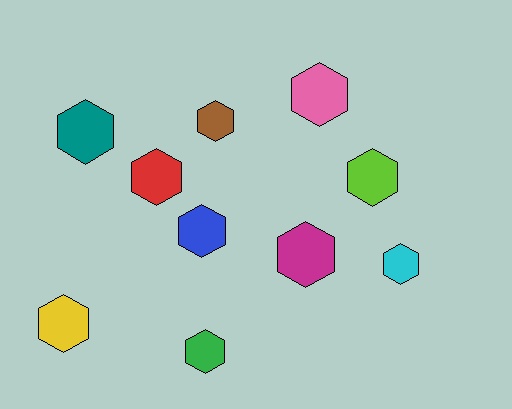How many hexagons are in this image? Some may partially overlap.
There are 10 hexagons.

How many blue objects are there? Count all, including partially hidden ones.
There is 1 blue object.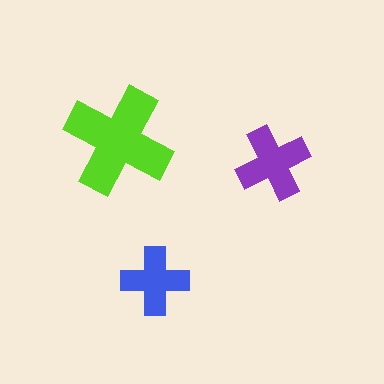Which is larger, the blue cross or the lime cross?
The lime one.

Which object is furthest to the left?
The lime cross is leftmost.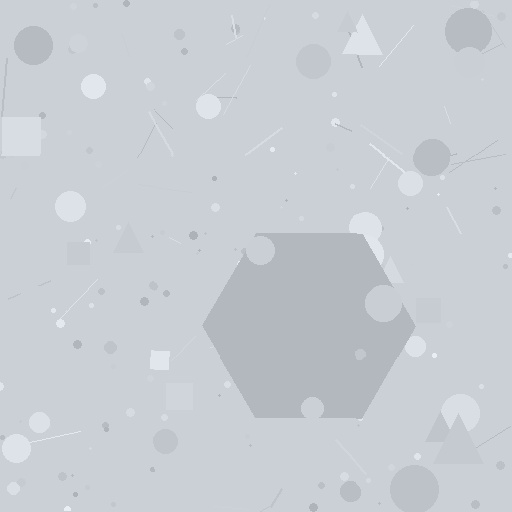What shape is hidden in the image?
A hexagon is hidden in the image.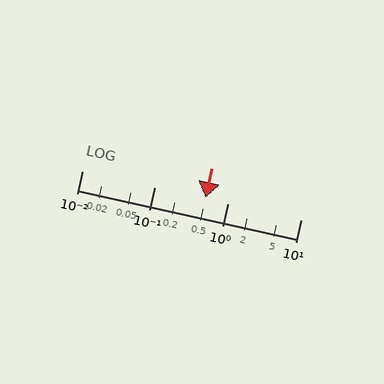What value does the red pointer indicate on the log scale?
The pointer indicates approximately 0.5.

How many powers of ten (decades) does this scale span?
The scale spans 3 decades, from 0.01 to 10.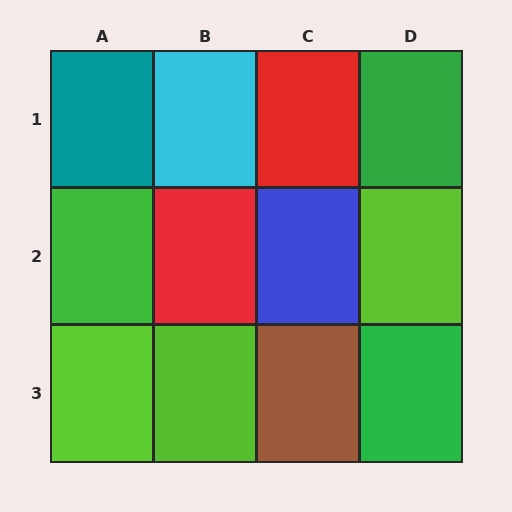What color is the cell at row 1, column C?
Red.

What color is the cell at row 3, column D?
Green.